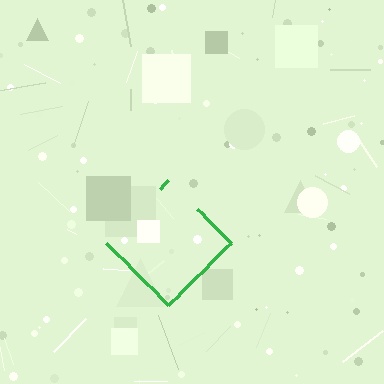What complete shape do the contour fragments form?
The contour fragments form a diamond.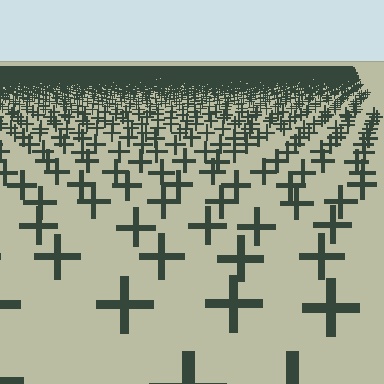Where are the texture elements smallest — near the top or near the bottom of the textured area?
Near the top.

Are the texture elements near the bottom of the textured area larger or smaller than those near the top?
Larger. Near the bottom, elements are closer to the viewer and appear at a bigger on-screen size.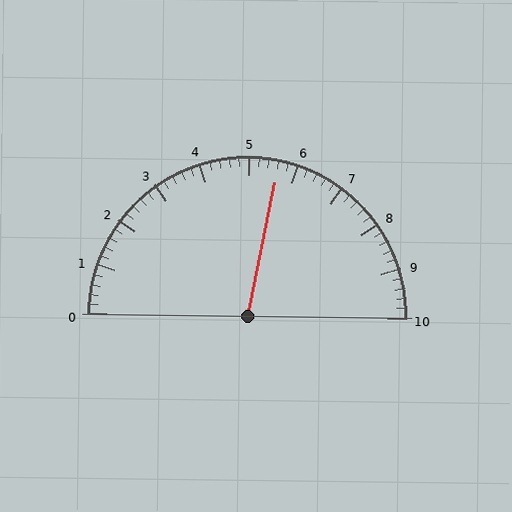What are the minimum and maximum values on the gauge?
The gauge ranges from 0 to 10.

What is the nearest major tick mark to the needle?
The nearest major tick mark is 6.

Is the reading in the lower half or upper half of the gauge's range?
The reading is in the upper half of the range (0 to 10).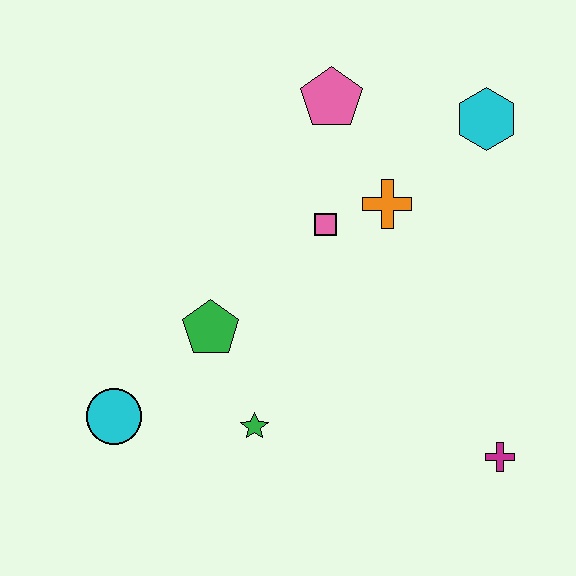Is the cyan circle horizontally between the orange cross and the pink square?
No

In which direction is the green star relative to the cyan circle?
The green star is to the right of the cyan circle.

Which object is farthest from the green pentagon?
The cyan hexagon is farthest from the green pentagon.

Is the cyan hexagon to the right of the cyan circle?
Yes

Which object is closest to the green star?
The green pentagon is closest to the green star.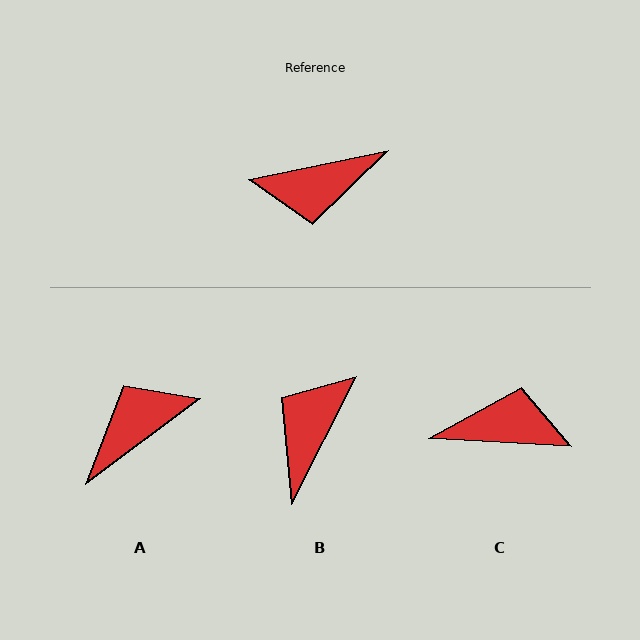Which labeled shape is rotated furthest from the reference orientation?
C, about 165 degrees away.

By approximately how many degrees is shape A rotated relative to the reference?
Approximately 155 degrees clockwise.